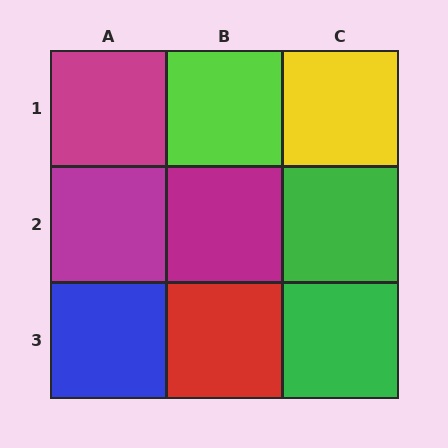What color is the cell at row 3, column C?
Green.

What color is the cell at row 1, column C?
Yellow.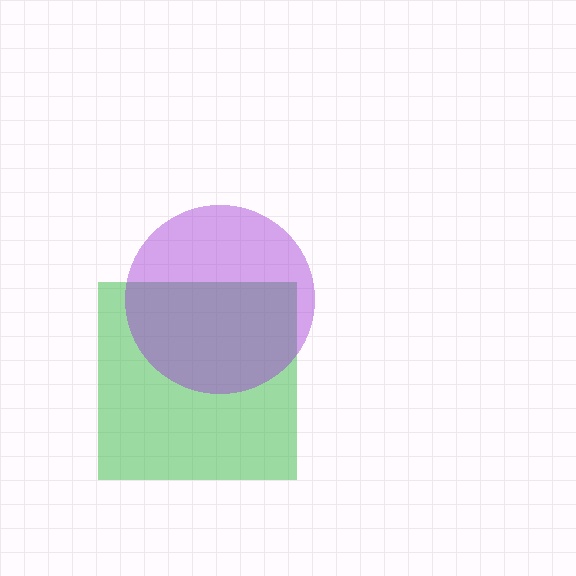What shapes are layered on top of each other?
The layered shapes are: a green square, a purple circle.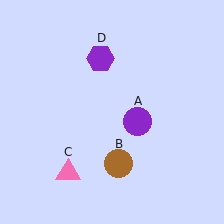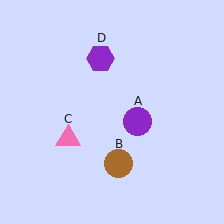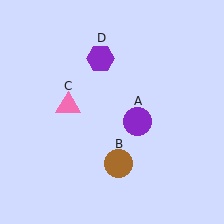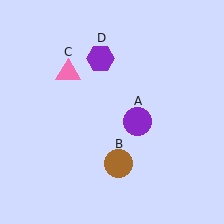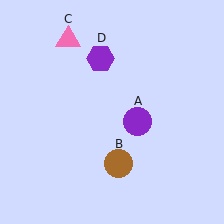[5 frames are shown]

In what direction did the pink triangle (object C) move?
The pink triangle (object C) moved up.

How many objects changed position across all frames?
1 object changed position: pink triangle (object C).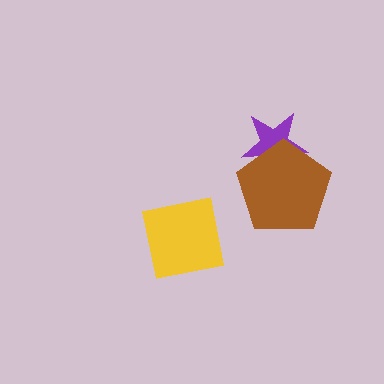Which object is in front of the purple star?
The brown pentagon is in front of the purple star.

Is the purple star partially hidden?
Yes, it is partially covered by another shape.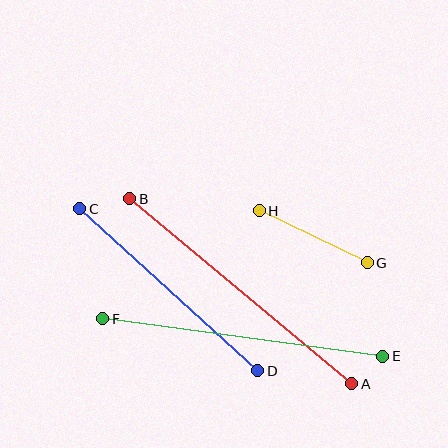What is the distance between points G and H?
The distance is approximately 120 pixels.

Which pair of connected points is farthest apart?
Points A and B are farthest apart.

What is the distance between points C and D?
The distance is approximately 241 pixels.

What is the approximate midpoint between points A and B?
The midpoint is at approximately (241, 291) pixels.